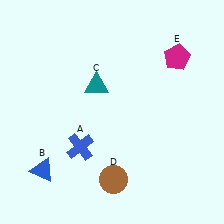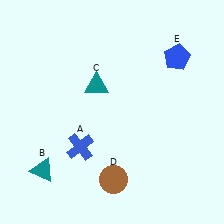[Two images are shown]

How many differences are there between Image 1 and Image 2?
There are 2 differences between the two images.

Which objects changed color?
B changed from blue to teal. E changed from magenta to blue.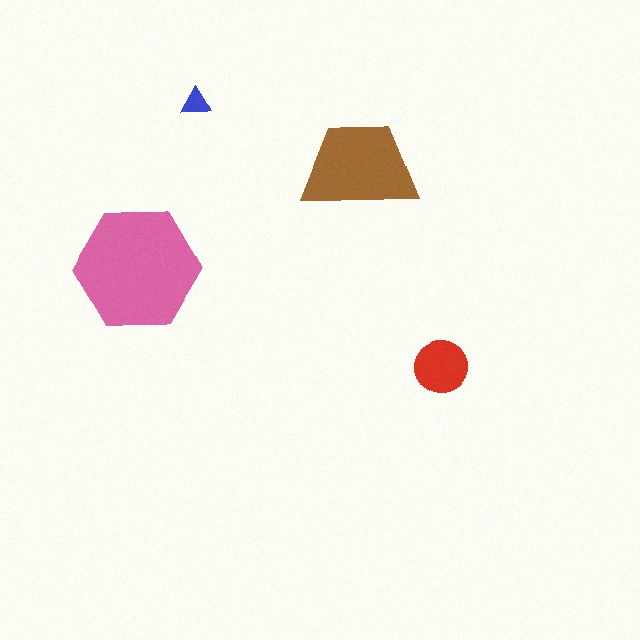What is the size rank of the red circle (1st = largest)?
3rd.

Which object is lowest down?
The red circle is bottommost.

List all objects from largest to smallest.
The pink hexagon, the brown trapezoid, the red circle, the blue triangle.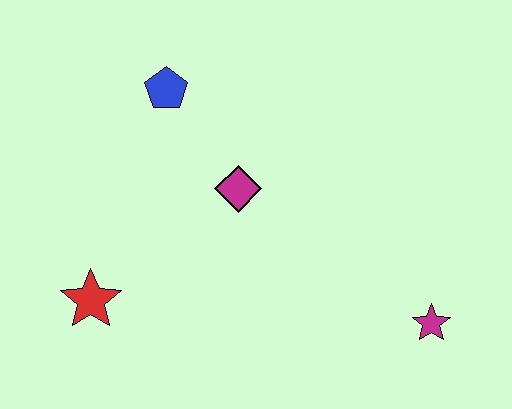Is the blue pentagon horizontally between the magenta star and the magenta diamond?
No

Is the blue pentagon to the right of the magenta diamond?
No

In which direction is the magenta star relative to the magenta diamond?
The magenta star is to the right of the magenta diamond.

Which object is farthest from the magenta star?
The blue pentagon is farthest from the magenta star.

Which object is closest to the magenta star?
The magenta diamond is closest to the magenta star.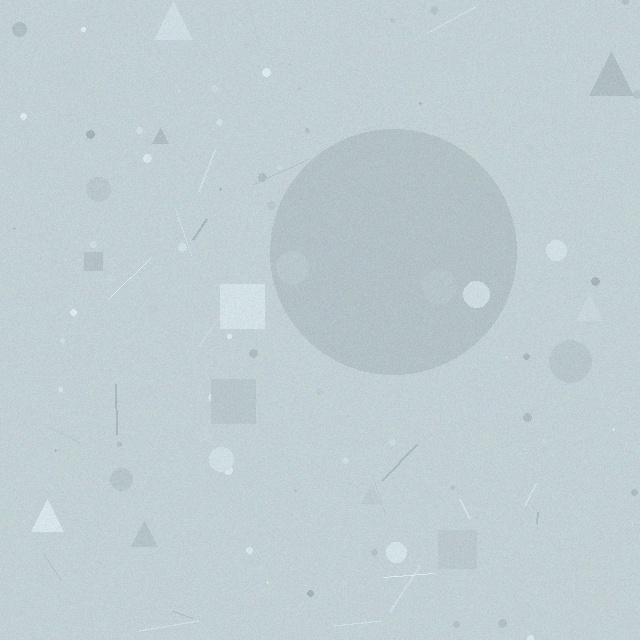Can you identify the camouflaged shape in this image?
The camouflaged shape is a circle.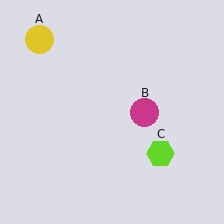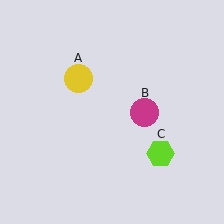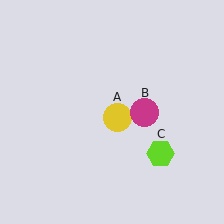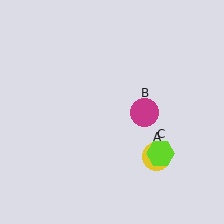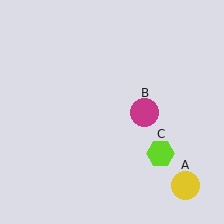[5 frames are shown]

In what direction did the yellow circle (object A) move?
The yellow circle (object A) moved down and to the right.